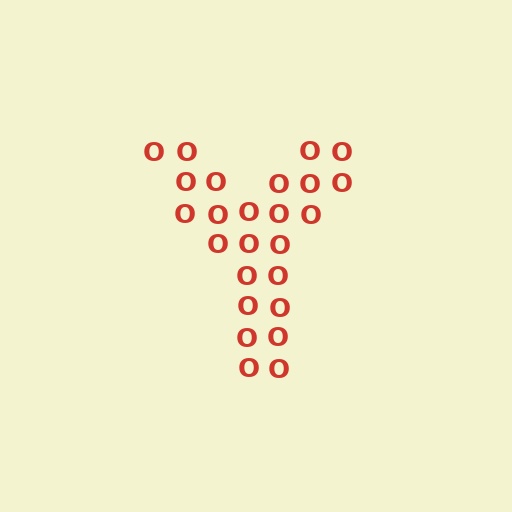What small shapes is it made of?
It is made of small letter O's.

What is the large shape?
The large shape is the letter Y.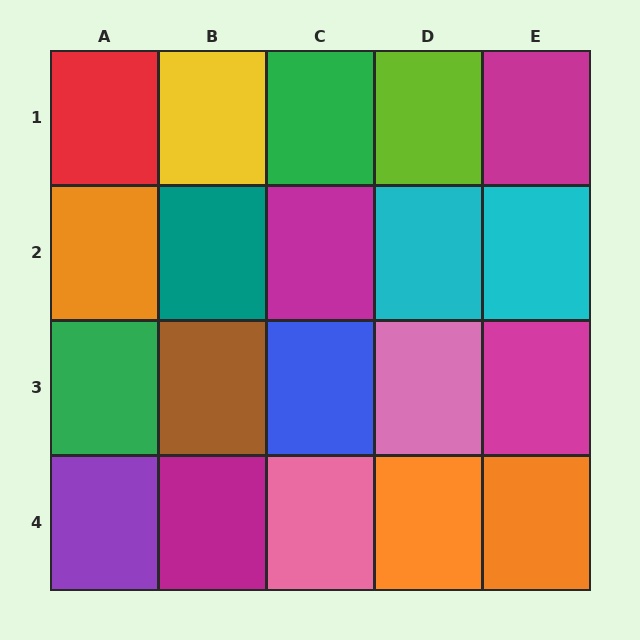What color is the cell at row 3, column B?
Brown.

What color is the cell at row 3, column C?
Blue.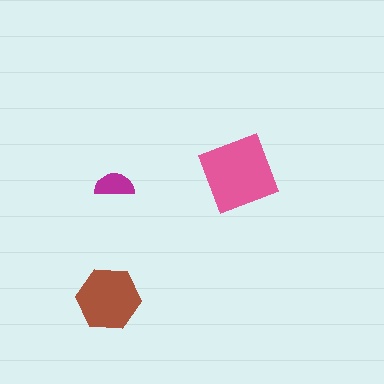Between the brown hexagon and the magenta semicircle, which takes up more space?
The brown hexagon.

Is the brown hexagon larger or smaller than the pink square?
Smaller.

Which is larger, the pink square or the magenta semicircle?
The pink square.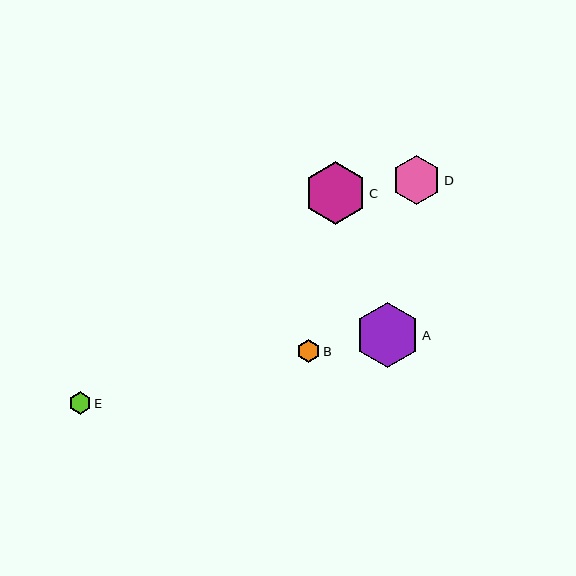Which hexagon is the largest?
Hexagon A is the largest with a size of approximately 64 pixels.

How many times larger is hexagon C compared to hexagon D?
Hexagon C is approximately 1.3 times the size of hexagon D.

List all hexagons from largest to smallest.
From largest to smallest: A, C, D, B, E.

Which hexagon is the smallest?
Hexagon E is the smallest with a size of approximately 22 pixels.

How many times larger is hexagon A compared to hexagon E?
Hexagon A is approximately 2.9 times the size of hexagon E.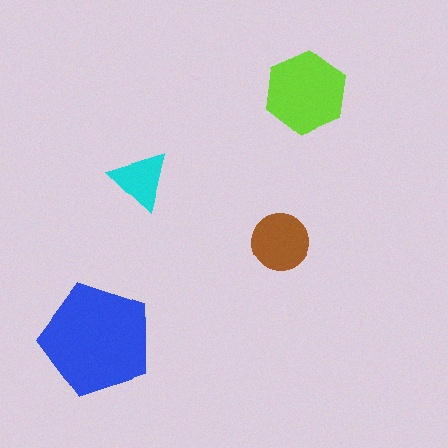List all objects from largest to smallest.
The blue pentagon, the lime hexagon, the brown circle, the cyan triangle.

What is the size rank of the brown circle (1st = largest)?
3rd.